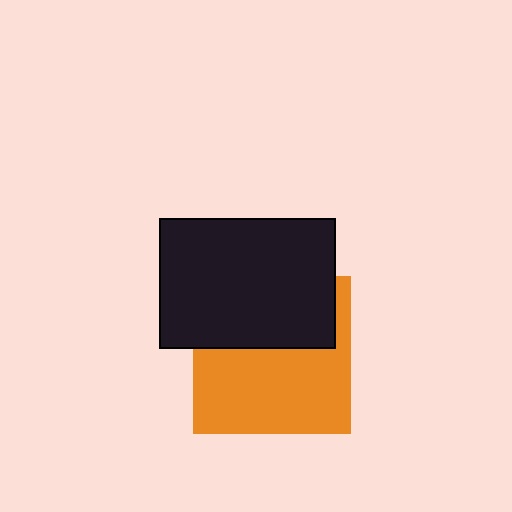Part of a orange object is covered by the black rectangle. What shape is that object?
It is a square.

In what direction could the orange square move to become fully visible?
The orange square could move down. That would shift it out from behind the black rectangle entirely.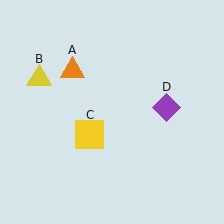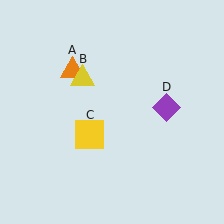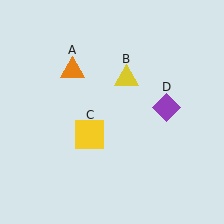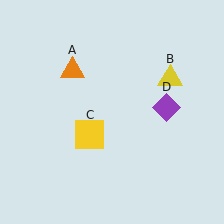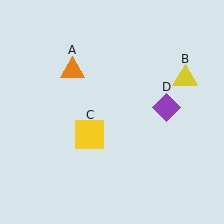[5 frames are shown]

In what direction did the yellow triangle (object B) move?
The yellow triangle (object B) moved right.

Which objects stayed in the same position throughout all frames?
Orange triangle (object A) and yellow square (object C) and purple diamond (object D) remained stationary.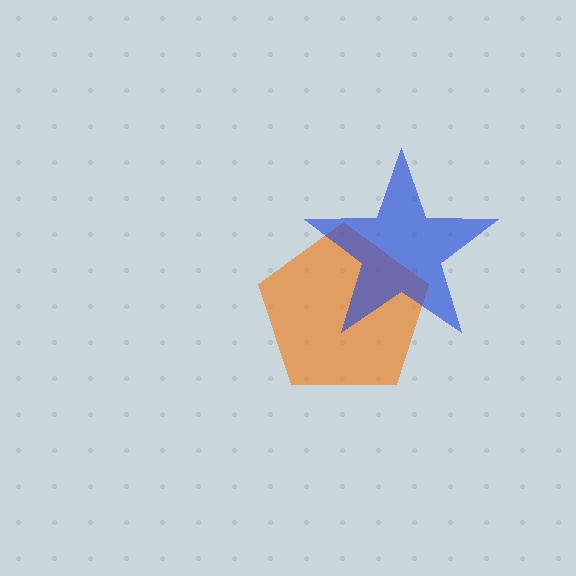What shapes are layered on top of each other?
The layered shapes are: an orange pentagon, a blue star.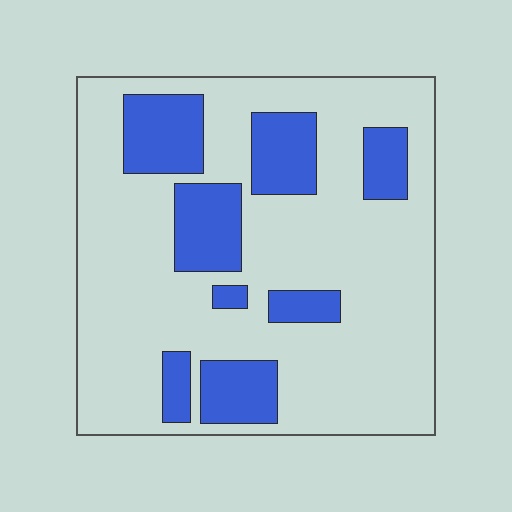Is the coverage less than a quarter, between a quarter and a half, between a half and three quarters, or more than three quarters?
Less than a quarter.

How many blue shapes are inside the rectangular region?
8.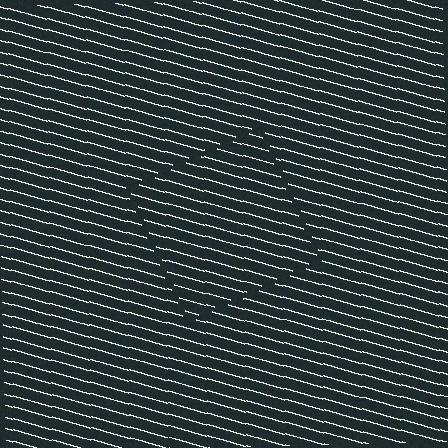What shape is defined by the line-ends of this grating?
An illusory square. The interior of the shape contains the same grating, shifted by half a period — the contour is defined by the phase discontinuity where line-ends from the inner and outer gratings abut.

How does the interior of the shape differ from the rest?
The interior of the shape contains the same grating, shifted by half a period — the contour is defined by the phase discontinuity where line-ends from the inner and outer gratings abut.